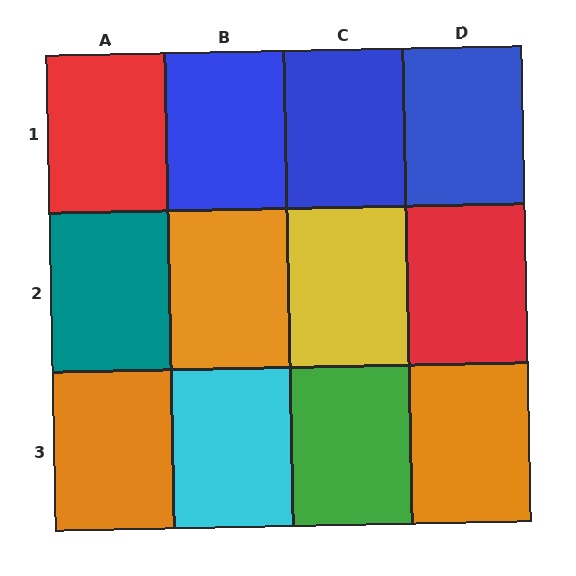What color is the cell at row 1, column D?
Blue.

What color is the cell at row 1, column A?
Red.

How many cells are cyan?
1 cell is cyan.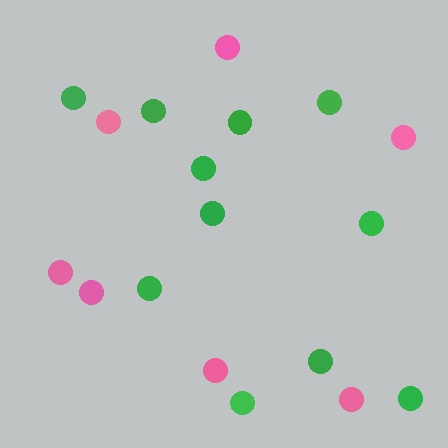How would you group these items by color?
There are 2 groups: one group of green circles (11) and one group of pink circles (7).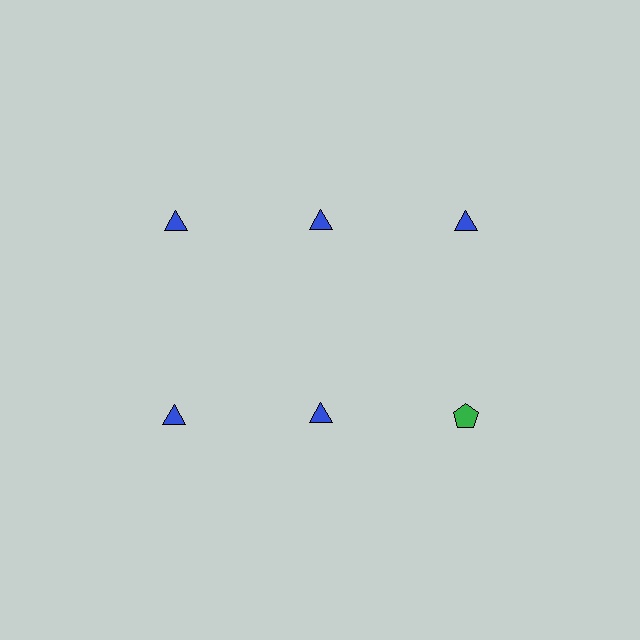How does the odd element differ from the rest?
It differs in both color (green instead of blue) and shape (pentagon instead of triangle).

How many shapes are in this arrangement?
There are 6 shapes arranged in a grid pattern.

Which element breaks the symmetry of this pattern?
The green pentagon in the second row, center column breaks the symmetry. All other shapes are blue triangles.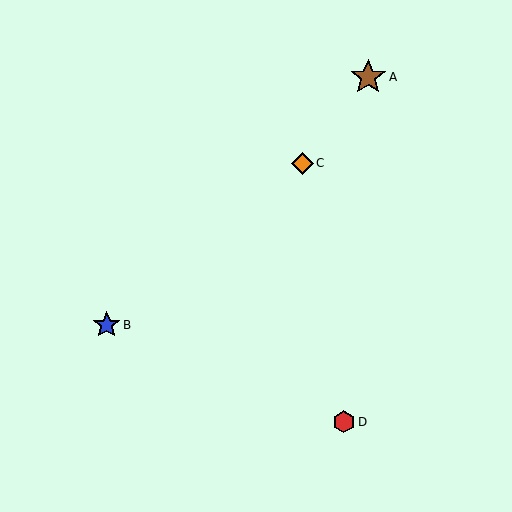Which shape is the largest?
The brown star (labeled A) is the largest.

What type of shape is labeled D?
Shape D is a red hexagon.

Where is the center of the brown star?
The center of the brown star is at (368, 77).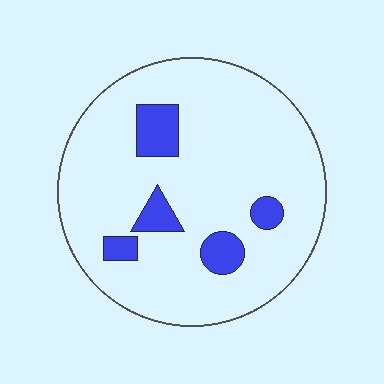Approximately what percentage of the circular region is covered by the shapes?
Approximately 10%.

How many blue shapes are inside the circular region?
5.